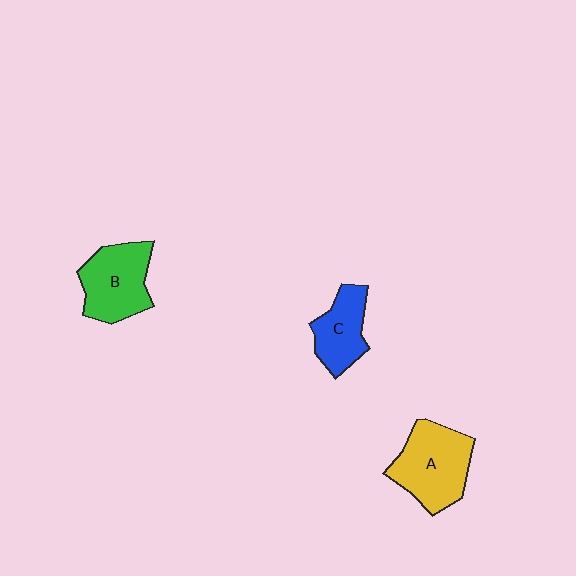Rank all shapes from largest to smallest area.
From largest to smallest: A (yellow), B (green), C (blue).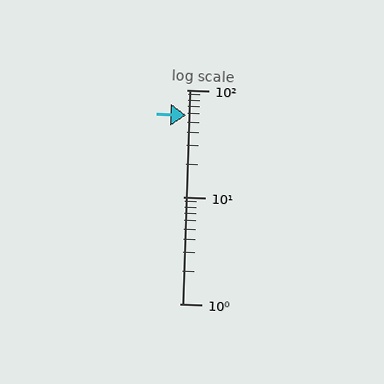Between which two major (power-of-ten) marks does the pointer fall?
The pointer is between 10 and 100.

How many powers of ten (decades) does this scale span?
The scale spans 2 decades, from 1 to 100.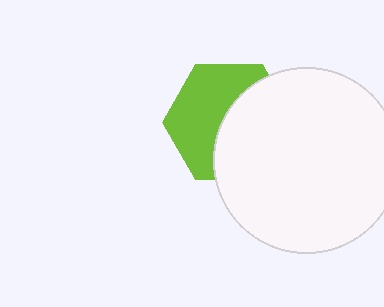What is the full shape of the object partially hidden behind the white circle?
The partially hidden object is a lime hexagon.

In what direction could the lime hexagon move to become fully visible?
The lime hexagon could move left. That would shift it out from behind the white circle entirely.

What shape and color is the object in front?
The object in front is a white circle.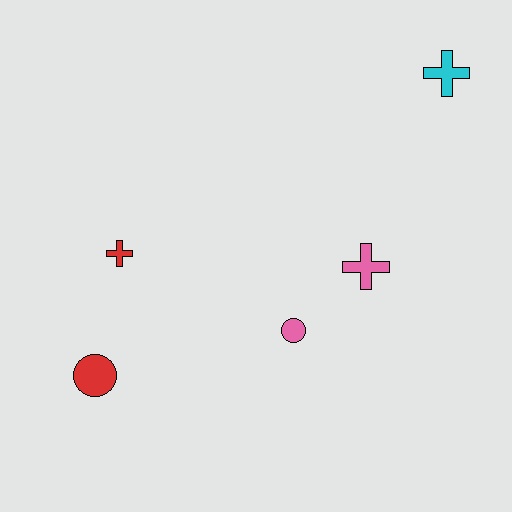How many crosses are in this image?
There are 3 crosses.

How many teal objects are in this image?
There are no teal objects.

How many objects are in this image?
There are 5 objects.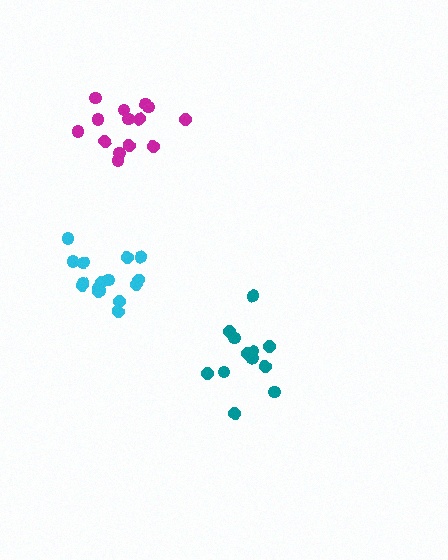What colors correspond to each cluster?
The clusters are colored: cyan, magenta, teal.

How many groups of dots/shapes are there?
There are 3 groups.